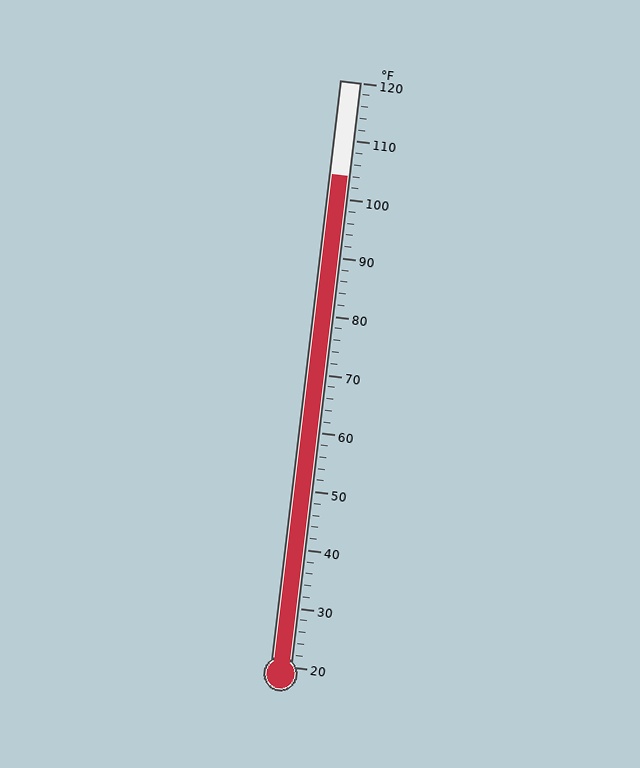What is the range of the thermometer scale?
The thermometer scale ranges from 20°F to 120°F.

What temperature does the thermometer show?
The thermometer shows approximately 104°F.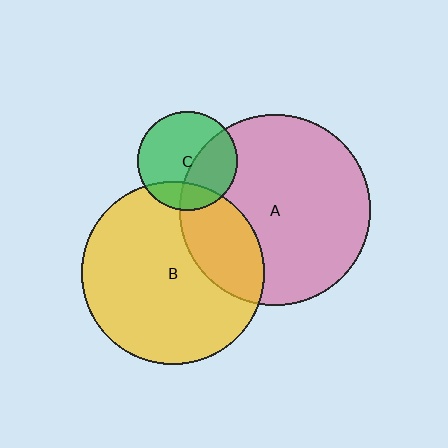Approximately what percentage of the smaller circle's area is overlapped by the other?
Approximately 40%.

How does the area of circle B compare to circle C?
Approximately 3.4 times.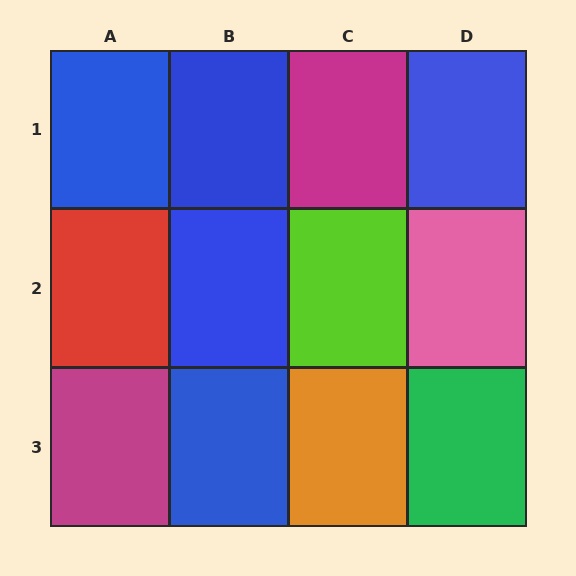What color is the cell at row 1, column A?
Blue.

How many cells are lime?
1 cell is lime.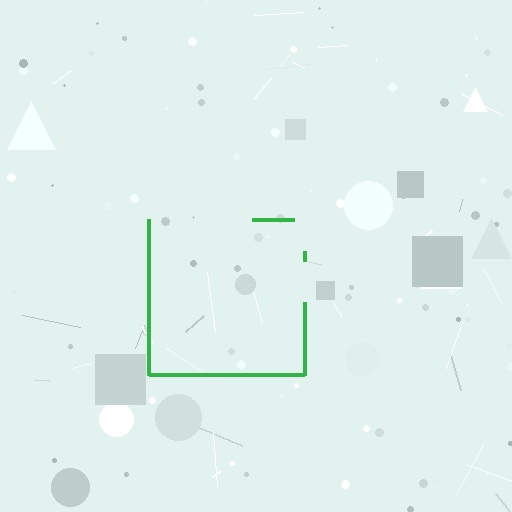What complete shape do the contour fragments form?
The contour fragments form a square.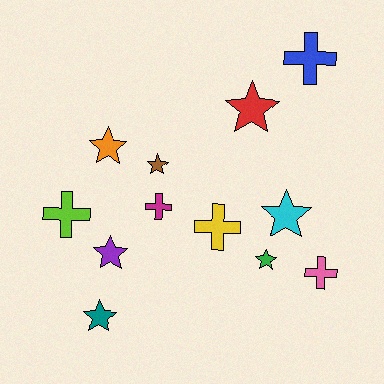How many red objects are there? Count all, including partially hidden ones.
There is 1 red object.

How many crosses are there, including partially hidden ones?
There are 5 crosses.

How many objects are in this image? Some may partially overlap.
There are 12 objects.